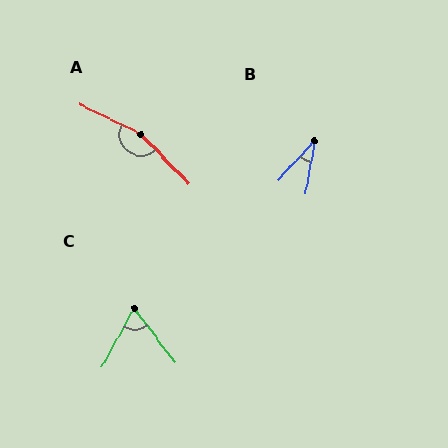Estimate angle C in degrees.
Approximately 66 degrees.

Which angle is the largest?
A, at approximately 160 degrees.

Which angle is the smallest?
B, at approximately 32 degrees.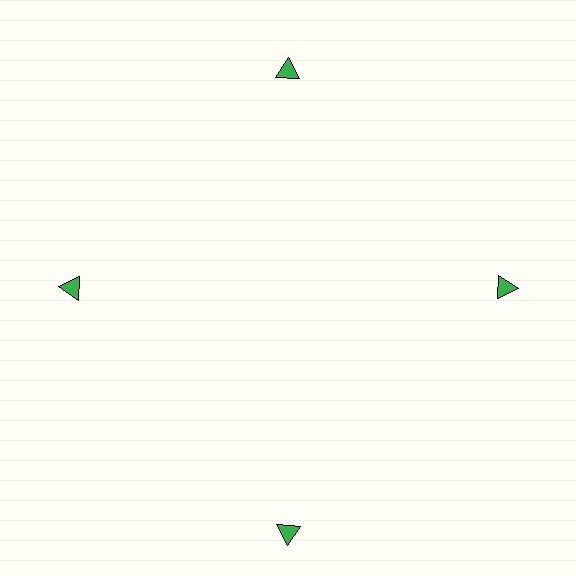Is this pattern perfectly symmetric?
No. The 4 green triangles are arranged in a ring, but one element near the 6 o'clock position is pushed outward from the center, breaking the 4-fold rotational symmetry.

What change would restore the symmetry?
The symmetry would be restored by moving it inward, back onto the ring so that all 4 triangles sit at equal angles and equal distance from the center.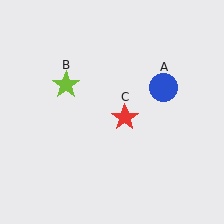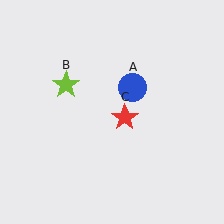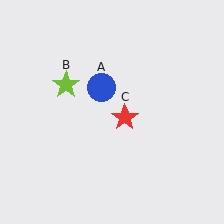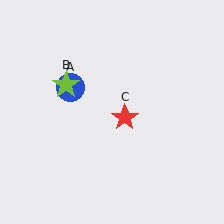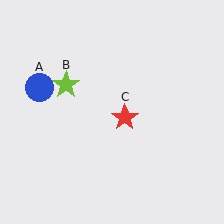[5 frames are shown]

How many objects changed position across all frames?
1 object changed position: blue circle (object A).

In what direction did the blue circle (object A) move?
The blue circle (object A) moved left.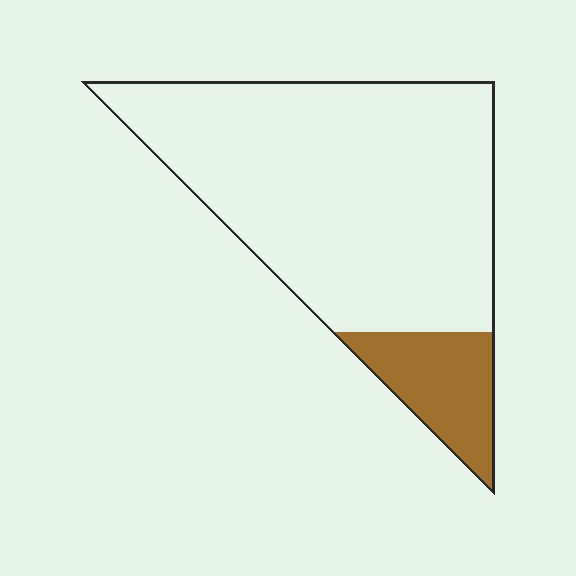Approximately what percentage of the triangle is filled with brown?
Approximately 15%.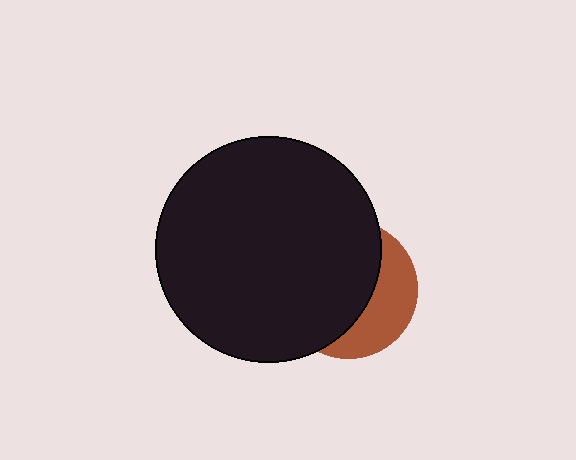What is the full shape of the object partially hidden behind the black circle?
The partially hidden object is a brown circle.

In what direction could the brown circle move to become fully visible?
The brown circle could move right. That would shift it out from behind the black circle entirely.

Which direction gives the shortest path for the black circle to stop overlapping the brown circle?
Moving left gives the shortest separation.